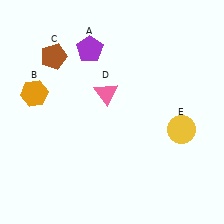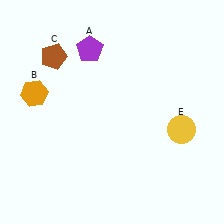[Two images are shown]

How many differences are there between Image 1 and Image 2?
There is 1 difference between the two images.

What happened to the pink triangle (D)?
The pink triangle (D) was removed in Image 2. It was in the top-left area of Image 1.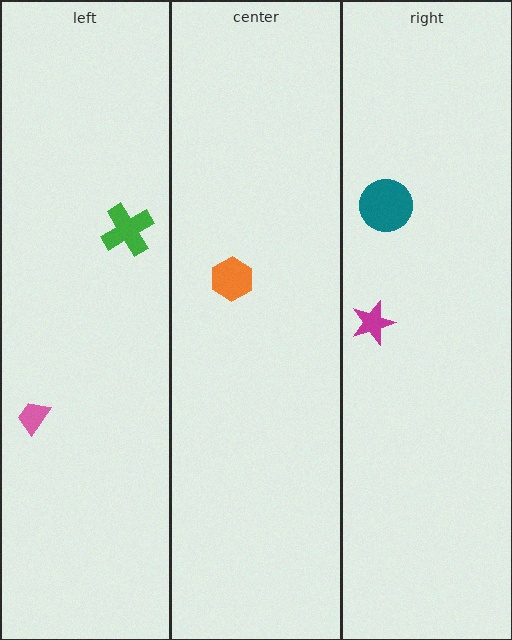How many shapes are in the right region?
2.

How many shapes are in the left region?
2.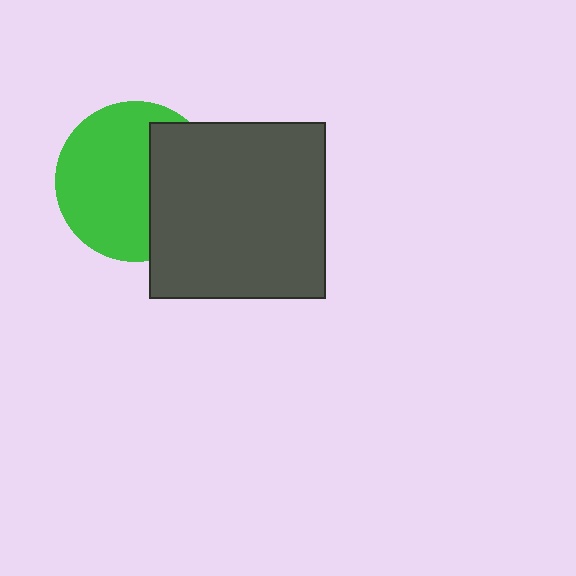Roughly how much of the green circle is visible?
About half of it is visible (roughly 63%).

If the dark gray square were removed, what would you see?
You would see the complete green circle.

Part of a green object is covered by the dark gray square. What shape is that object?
It is a circle.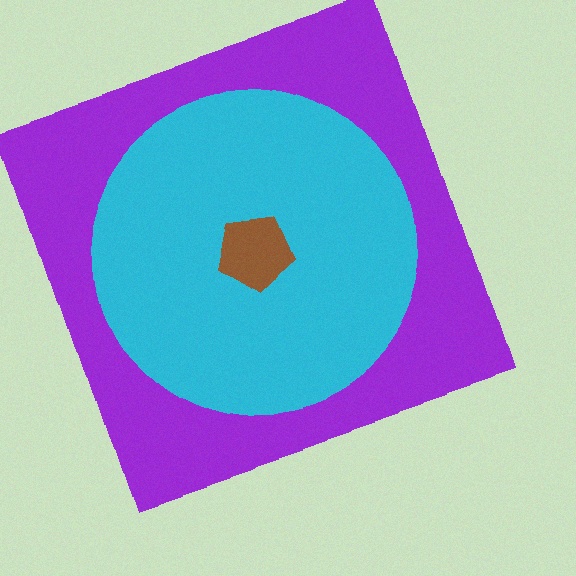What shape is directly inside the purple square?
The cyan circle.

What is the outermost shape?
The purple square.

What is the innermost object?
The brown pentagon.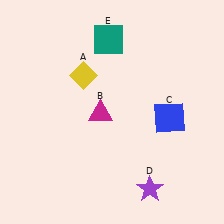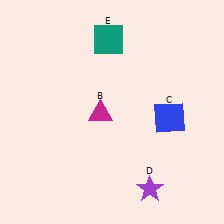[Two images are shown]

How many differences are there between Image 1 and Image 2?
There is 1 difference between the two images.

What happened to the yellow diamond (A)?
The yellow diamond (A) was removed in Image 2. It was in the top-left area of Image 1.